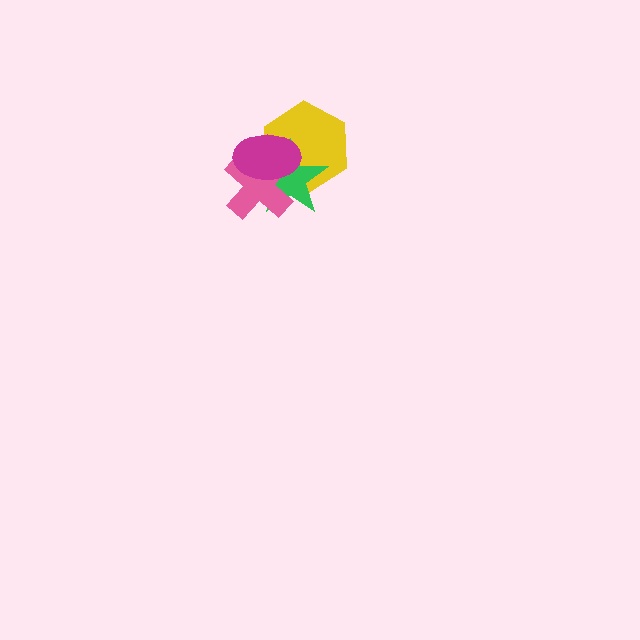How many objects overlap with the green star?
3 objects overlap with the green star.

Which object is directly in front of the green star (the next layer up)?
The pink cross is directly in front of the green star.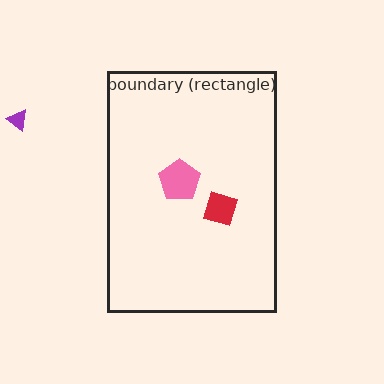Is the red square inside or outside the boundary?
Inside.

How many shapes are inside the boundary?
2 inside, 1 outside.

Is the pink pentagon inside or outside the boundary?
Inside.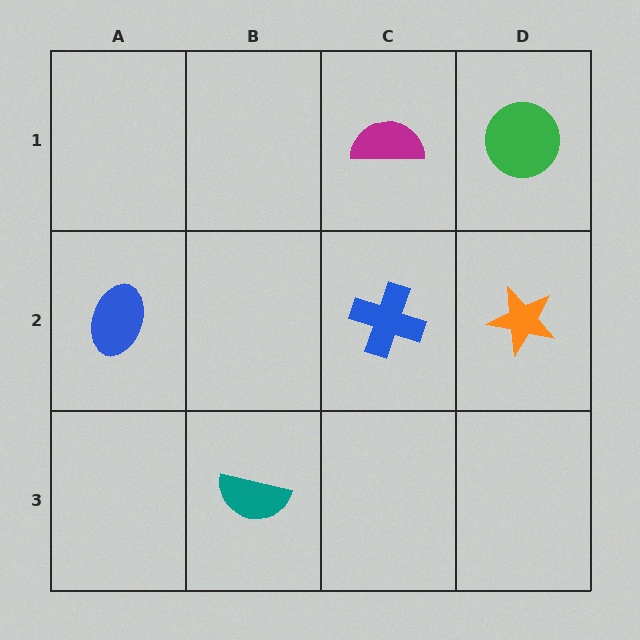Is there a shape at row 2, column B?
No, that cell is empty.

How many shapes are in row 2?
3 shapes.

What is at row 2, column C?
A blue cross.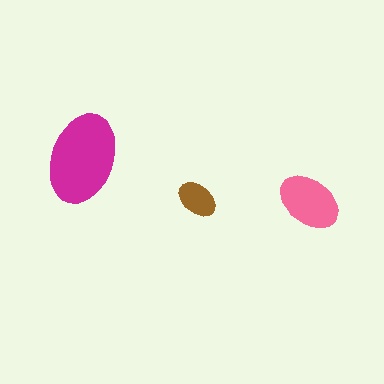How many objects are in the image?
There are 3 objects in the image.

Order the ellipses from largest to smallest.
the magenta one, the pink one, the brown one.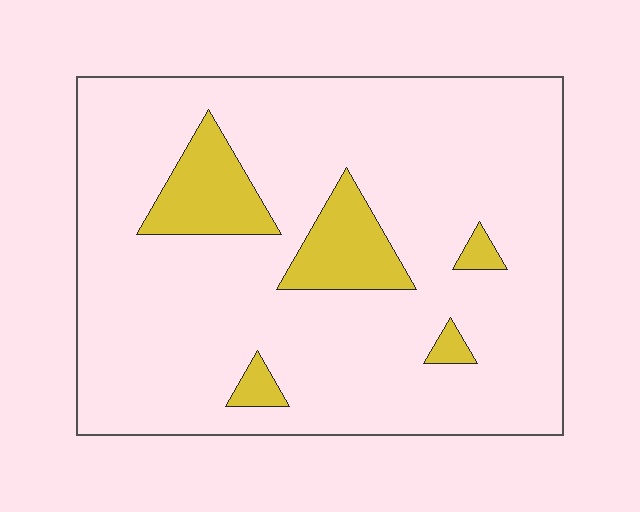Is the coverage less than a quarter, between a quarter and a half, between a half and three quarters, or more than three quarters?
Less than a quarter.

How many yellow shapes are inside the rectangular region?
5.